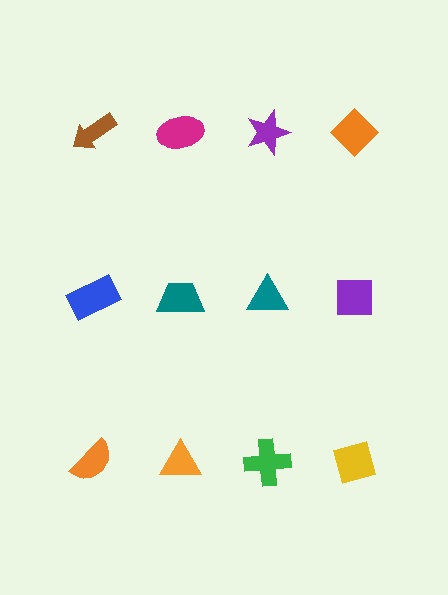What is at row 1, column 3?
A purple star.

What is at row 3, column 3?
A green cross.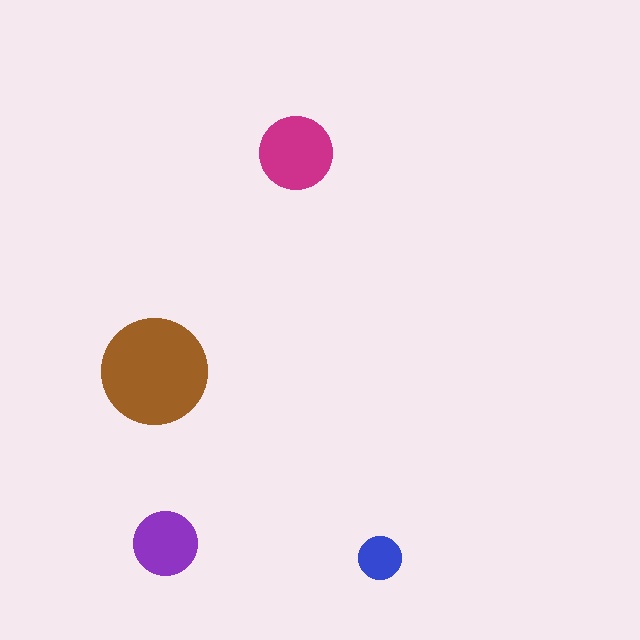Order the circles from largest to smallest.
the brown one, the magenta one, the purple one, the blue one.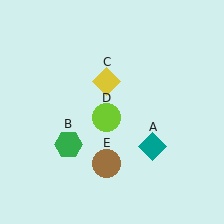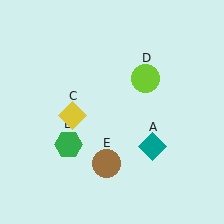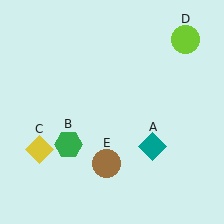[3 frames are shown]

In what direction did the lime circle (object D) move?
The lime circle (object D) moved up and to the right.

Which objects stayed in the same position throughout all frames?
Teal diamond (object A) and green hexagon (object B) and brown circle (object E) remained stationary.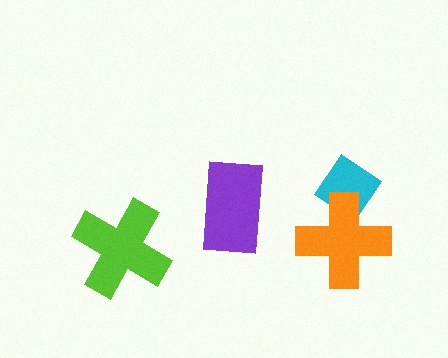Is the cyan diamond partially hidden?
Yes, it is partially covered by another shape.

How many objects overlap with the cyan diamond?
1 object overlaps with the cyan diamond.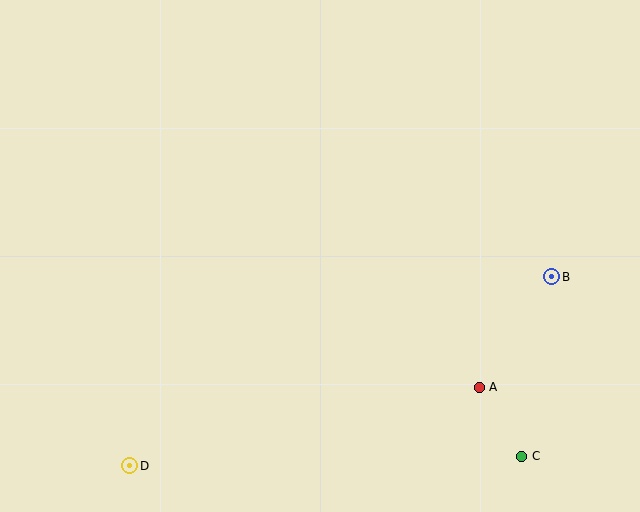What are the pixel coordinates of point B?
Point B is at (552, 277).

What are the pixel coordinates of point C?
Point C is at (522, 456).